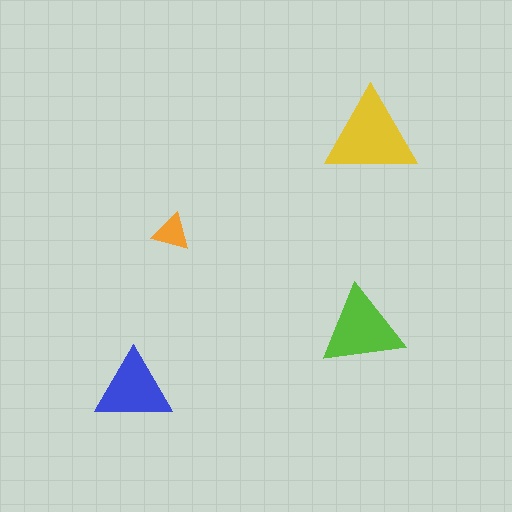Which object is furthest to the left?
The blue triangle is leftmost.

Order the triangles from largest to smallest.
the yellow one, the lime one, the blue one, the orange one.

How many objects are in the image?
There are 4 objects in the image.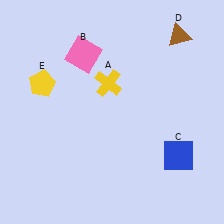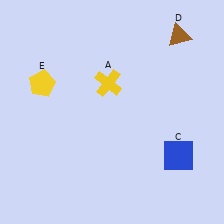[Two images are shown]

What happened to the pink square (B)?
The pink square (B) was removed in Image 2. It was in the top-left area of Image 1.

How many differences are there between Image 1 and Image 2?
There is 1 difference between the two images.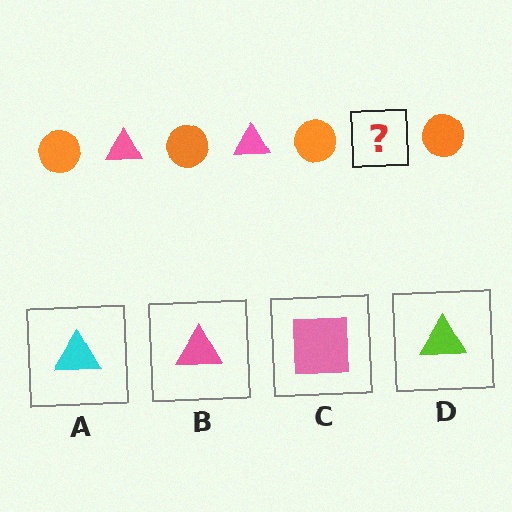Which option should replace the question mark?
Option B.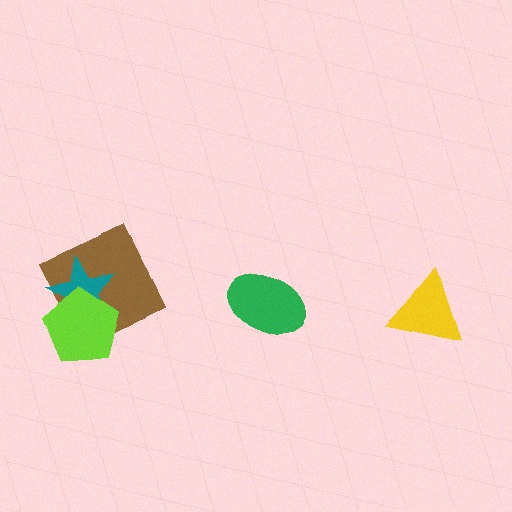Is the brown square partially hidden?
Yes, it is partially covered by another shape.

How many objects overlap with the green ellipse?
0 objects overlap with the green ellipse.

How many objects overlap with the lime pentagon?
2 objects overlap with the lime pentagon.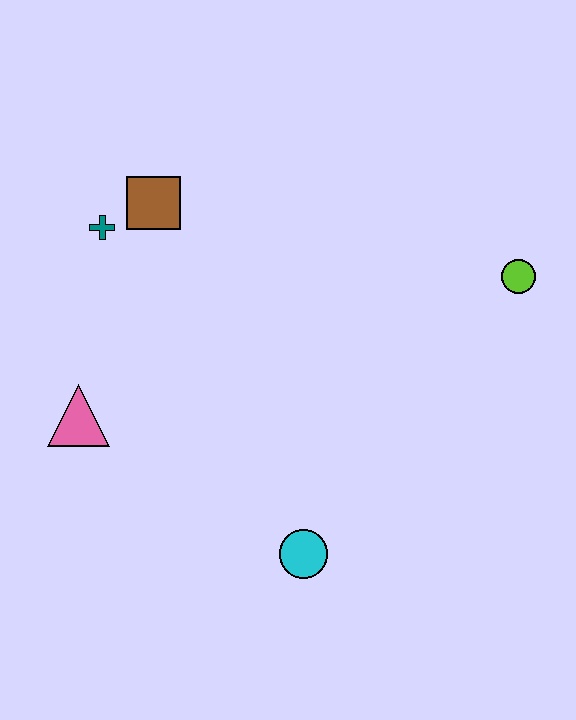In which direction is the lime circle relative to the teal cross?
The lime circle is to the right of the teal cross.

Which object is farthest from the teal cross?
The lime circle is farthest from the teal cross.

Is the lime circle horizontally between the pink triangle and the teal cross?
No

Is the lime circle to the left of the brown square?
No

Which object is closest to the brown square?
The teal cross is closest to the brown square.